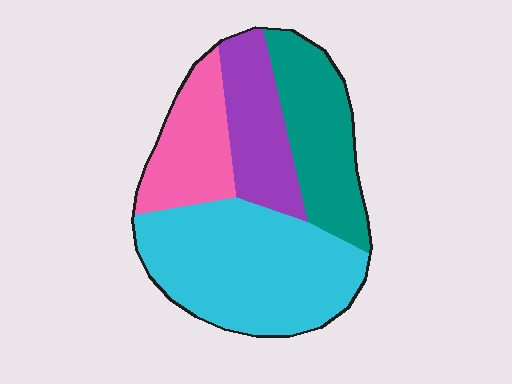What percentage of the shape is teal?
Teal takes up about one quarter (1/4) of the shape.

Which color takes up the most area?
Cyan, at roughly 40%.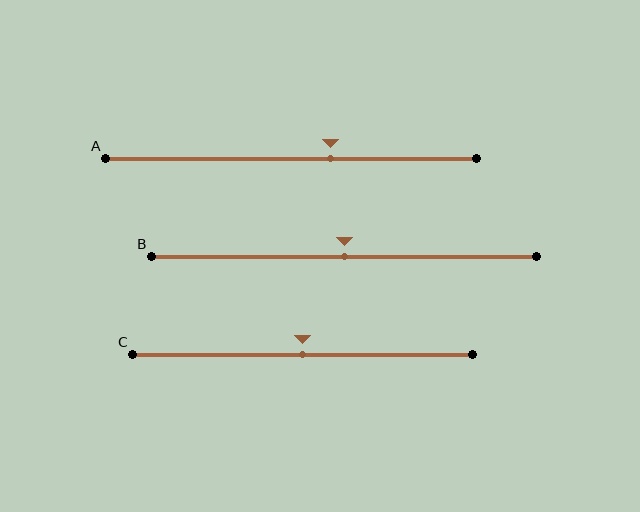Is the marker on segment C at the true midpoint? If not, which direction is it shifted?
Yes, the marker on segment C is at the true midpoint.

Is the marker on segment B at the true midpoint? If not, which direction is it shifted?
Yes, the marker on segment B is at the true midpoint.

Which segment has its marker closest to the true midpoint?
Segment B has its marker closest to the true midpoint.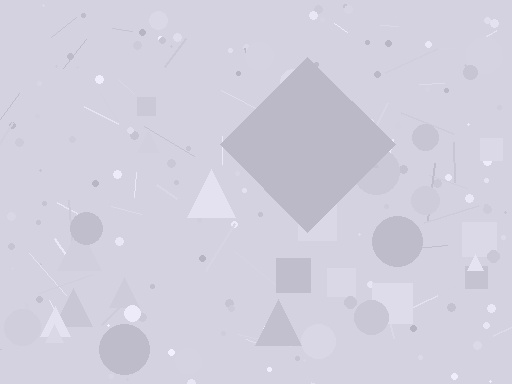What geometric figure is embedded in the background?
A diamond is embedded in the background.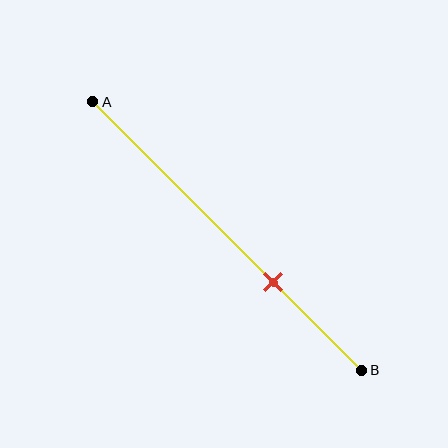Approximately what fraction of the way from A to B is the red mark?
The red mark is approximately 65% of the way from A to B.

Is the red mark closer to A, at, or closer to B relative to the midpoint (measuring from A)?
The red mark is closer to point B than the midpoint of segment AB.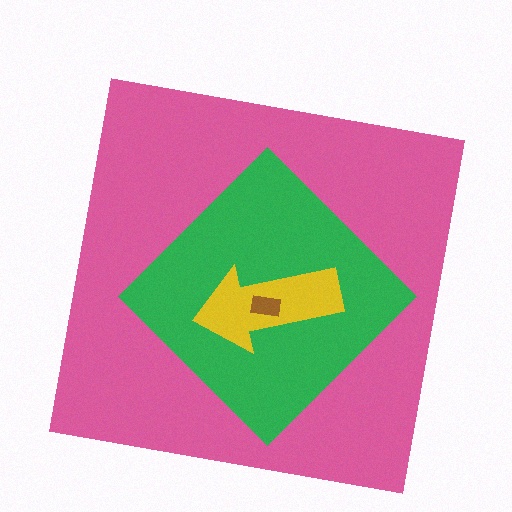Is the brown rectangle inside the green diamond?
Yes.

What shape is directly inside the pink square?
The green diamond.